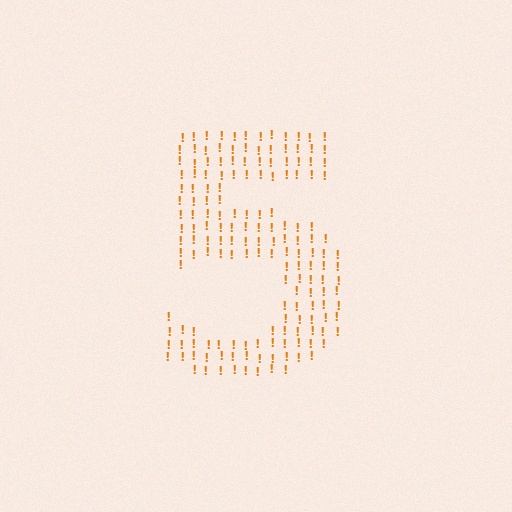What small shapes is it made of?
It is made of small exclamation marks.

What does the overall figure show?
The overall figure shows the digit 5.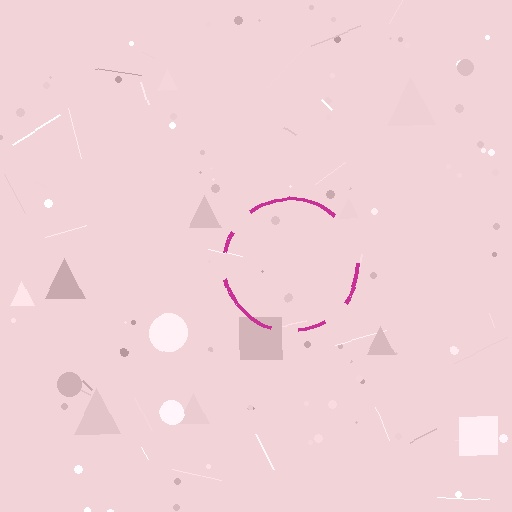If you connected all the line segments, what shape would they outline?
They would outline a circle.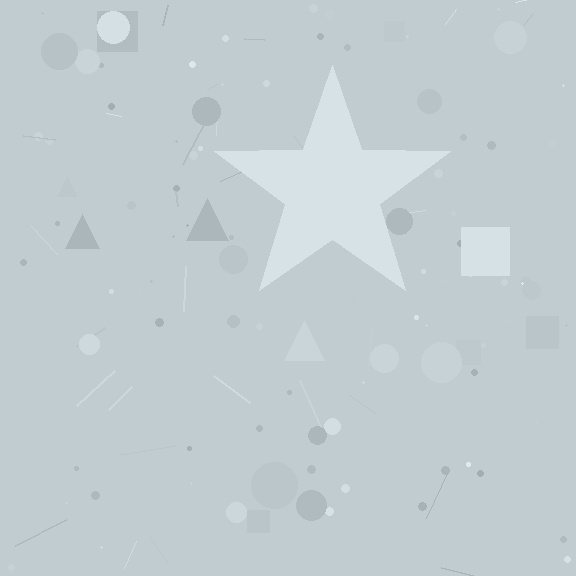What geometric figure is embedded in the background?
A star is embedded in the background.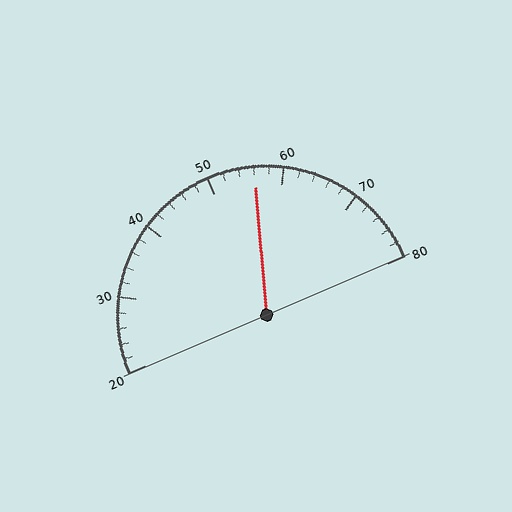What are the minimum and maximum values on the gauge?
The gauge ranges from 20 to 80.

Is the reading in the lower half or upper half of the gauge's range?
The reading is in the upper half of the range (20 to 80).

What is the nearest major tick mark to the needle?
The nearest major tick mark is 60.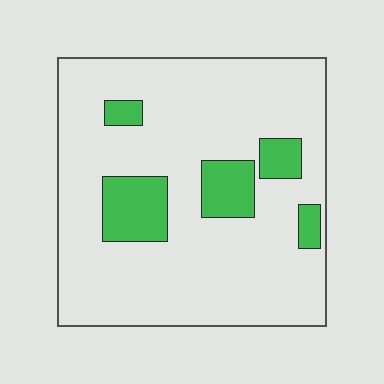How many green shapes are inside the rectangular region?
5.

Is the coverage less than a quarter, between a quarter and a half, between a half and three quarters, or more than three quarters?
Less than a quarter.